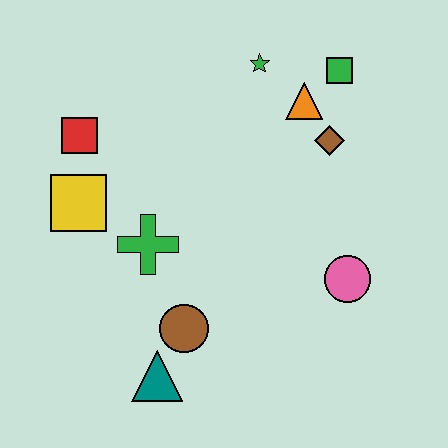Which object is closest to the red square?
The yellow square is closest to the red square.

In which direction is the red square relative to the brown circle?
The red square is above the brown circle.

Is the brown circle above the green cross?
No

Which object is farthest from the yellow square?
The green square is farthest from the yellow square.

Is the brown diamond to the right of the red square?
Yes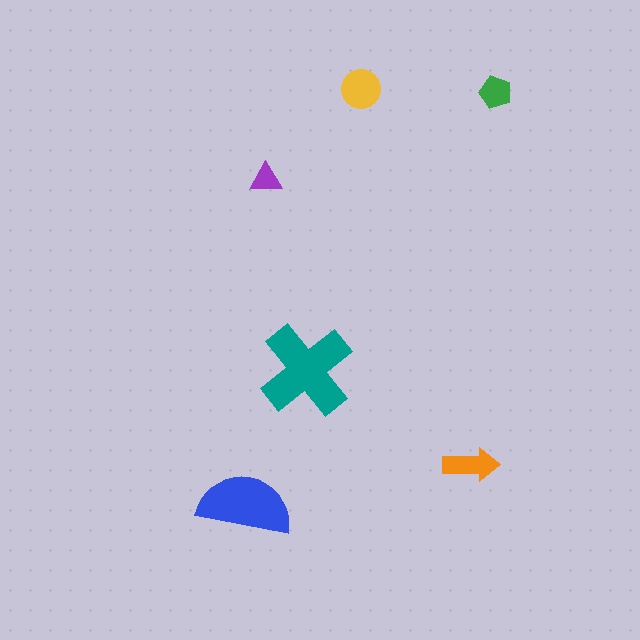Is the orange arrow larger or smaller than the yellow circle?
Smaller.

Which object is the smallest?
The purple triangle.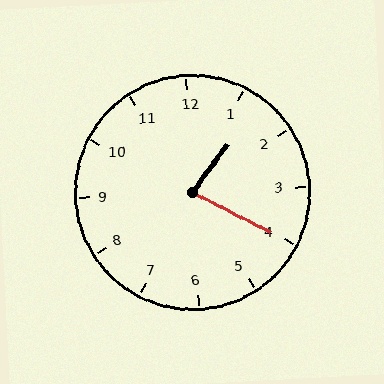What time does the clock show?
1:20.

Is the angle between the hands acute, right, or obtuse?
It is acute.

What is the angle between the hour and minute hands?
Approximately 80 degrees.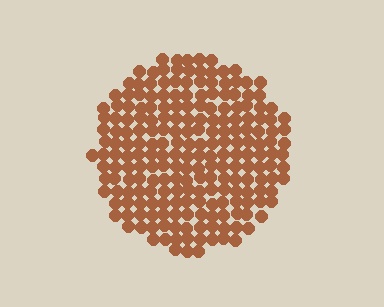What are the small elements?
The small elements are circles.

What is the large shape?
The large shape is a circle.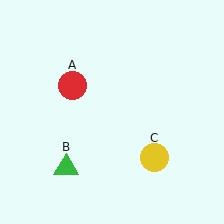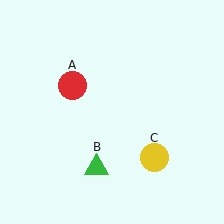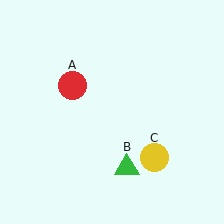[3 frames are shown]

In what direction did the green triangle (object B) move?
The green triangle (object B) moved right.